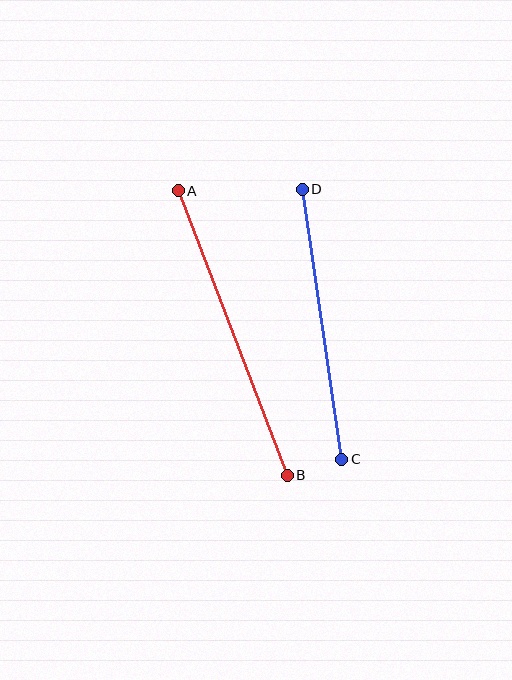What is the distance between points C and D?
The distance is approximately 273 pixels.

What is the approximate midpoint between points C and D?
The midpoint is at approximately (322, 324) pixels.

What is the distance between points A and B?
The distance is approximately 305 pixels.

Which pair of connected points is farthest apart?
Points A and B are farthest apart.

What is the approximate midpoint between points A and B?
The midpoint is at approximately (233, 333) pixels.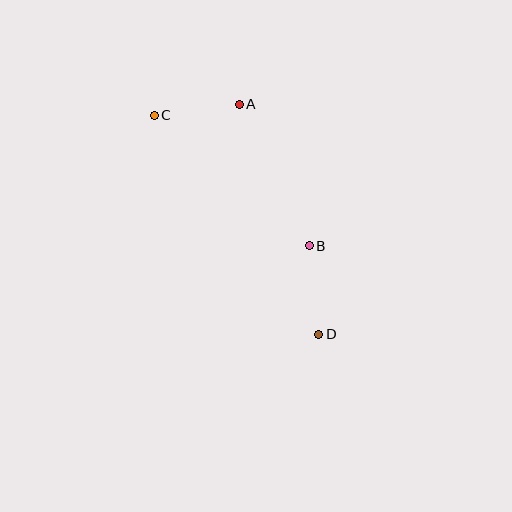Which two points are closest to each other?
Points A and C are closest to each other.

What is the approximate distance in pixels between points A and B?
The distance between A and B is approximately 158 pixels.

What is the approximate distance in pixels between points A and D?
The distance between A and D is approximately 244 pixels.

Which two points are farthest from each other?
Points C and D are farthest from each other.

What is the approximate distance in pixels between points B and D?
The distance between B and D is approximately 89 pixels.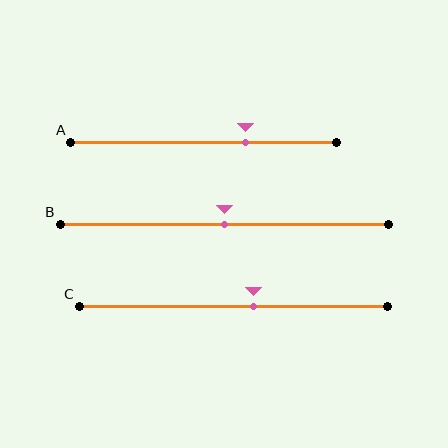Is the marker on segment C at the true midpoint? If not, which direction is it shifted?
No, the marker on segment C is shifted to the right by about 7% of the segment length.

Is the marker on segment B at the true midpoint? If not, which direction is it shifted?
Yes, the marker on segment B is at the true midpoint.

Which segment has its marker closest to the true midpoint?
Segment B has its marker closest to the true midpoint.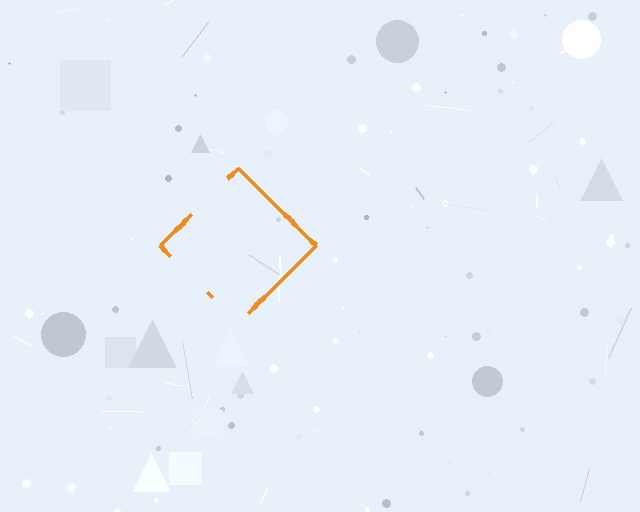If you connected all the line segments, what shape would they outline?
They would outline a diamond.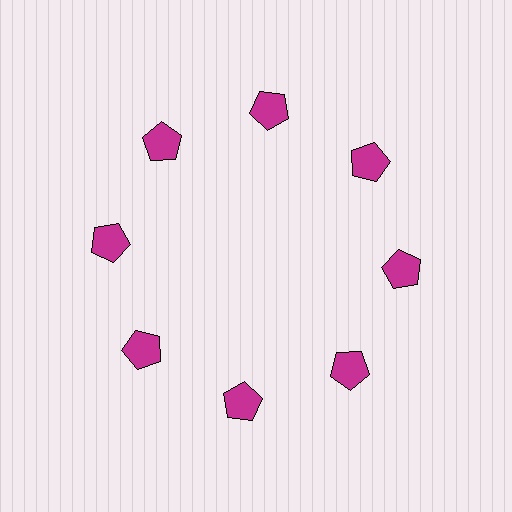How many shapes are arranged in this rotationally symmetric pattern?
There are 8 shapes, arranged in 8 groups of 1.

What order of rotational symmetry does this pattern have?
This pattern has 8-fold rotational symmetry.